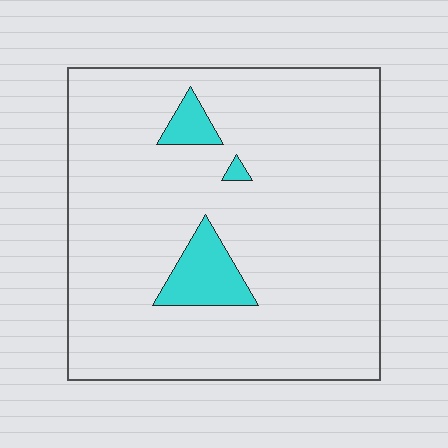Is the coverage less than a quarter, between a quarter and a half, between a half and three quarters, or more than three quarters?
Less than a quarter.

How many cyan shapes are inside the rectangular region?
3.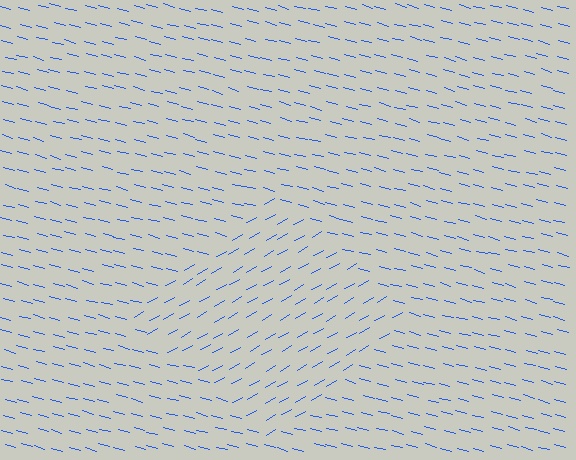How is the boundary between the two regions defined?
The boundary is defined purely by a change in line orientation (approximately 45 degrees difference). All lines are the same color and thickness.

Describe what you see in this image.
The image is filled with small blue line segments. A diamond region in the image has lines oriented differently from the surrounding lines, creating a visible texture boundary.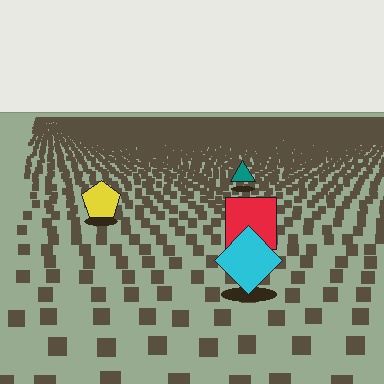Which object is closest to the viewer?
The cyan diamond is closest. The texture marks near it are larger and more spread out.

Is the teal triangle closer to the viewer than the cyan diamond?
No. The cyan diamond is closer — you can tell from the texture gradient: the ground texture is coarser near it.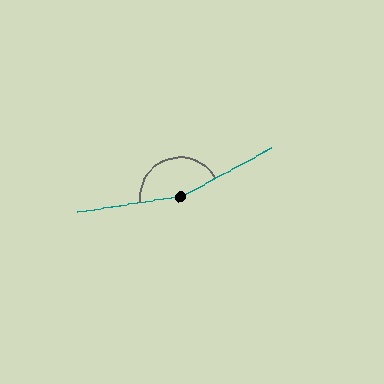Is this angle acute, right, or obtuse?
It is obtuse.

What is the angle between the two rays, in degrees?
Approximately 160 degrees.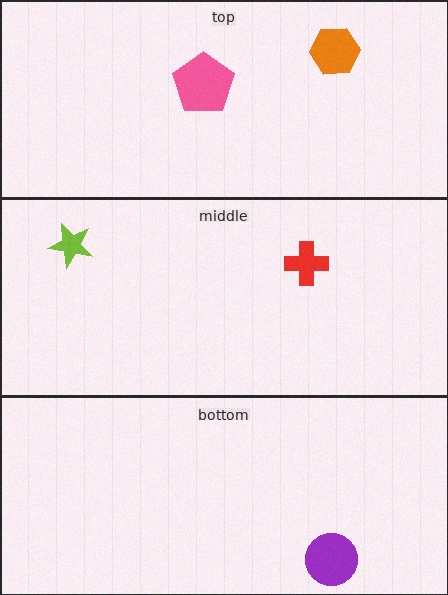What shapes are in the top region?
The orange hexagon, the pink pentagon.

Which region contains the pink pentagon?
The top region.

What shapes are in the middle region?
The lime star, the red cross.